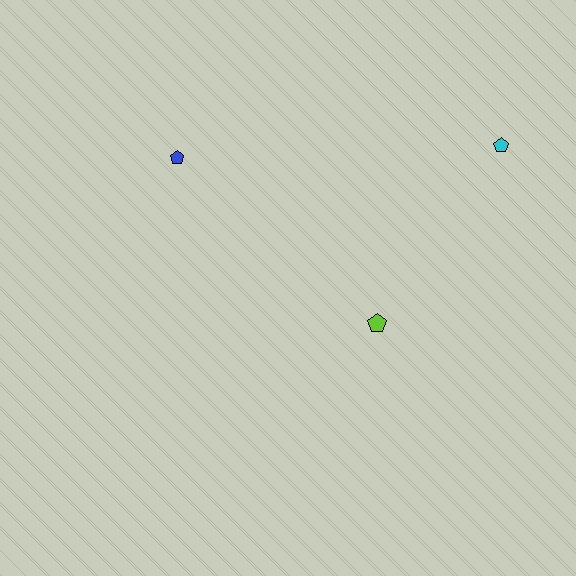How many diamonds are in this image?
There are no diamonds.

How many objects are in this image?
There are 3 objects.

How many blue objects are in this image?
There is 1 blue object.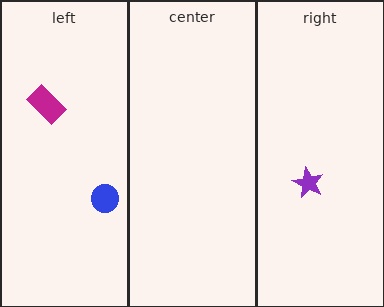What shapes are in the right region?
The purple star.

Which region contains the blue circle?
The left region.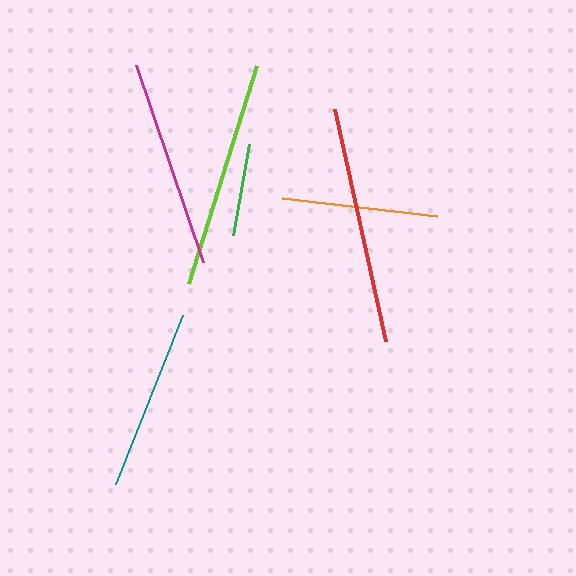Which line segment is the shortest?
The green line is the shortest at approximately 92 pixels.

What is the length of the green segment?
The green segment is approximately 92 pixels long.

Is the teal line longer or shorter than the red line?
The red line is longer than the teal line.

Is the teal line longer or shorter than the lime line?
The lime line is longer than the teal line.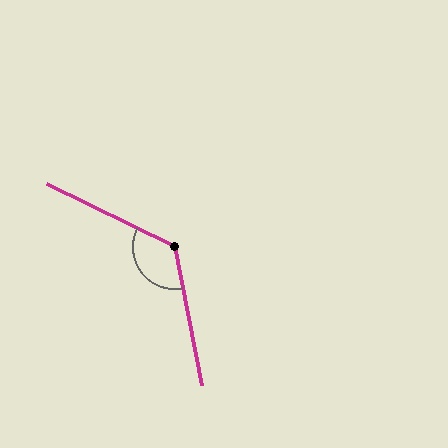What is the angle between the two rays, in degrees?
Approximately 128 degrees.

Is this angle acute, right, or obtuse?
It is obtuse.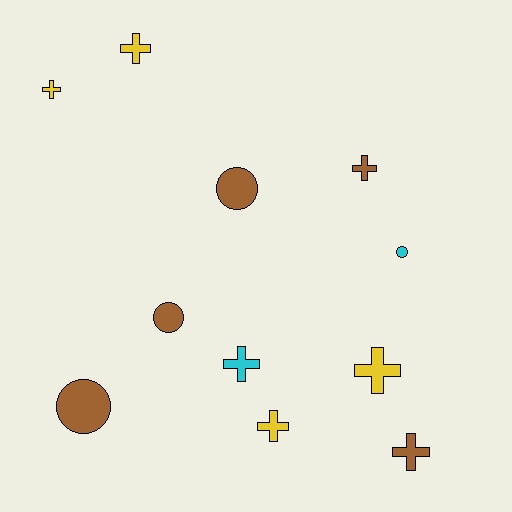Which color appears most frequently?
Brown, with 5 objects.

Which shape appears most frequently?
Cross, with 7 objects.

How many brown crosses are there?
There are 2 brown crosses.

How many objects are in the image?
There are 11 objects.